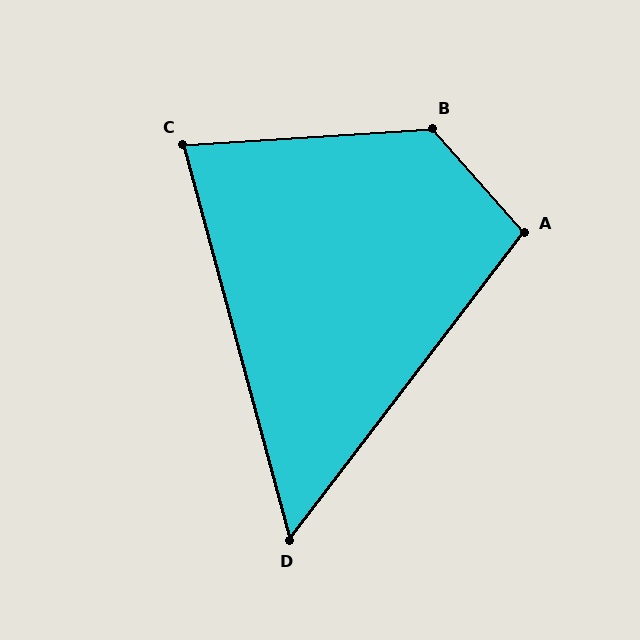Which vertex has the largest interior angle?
B, at approximately 128 degrees.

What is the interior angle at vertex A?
Approximately 101 degrees (obtuse).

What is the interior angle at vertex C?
Approximately 79 degrees (acute).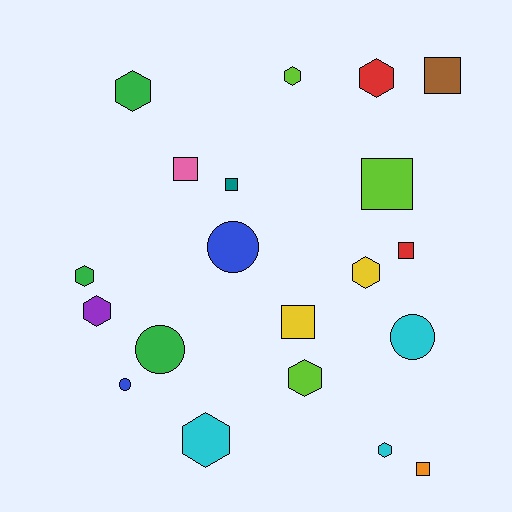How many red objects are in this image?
There are 2 red objects.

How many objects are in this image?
There are 20 objects.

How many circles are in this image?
There are 4 circles.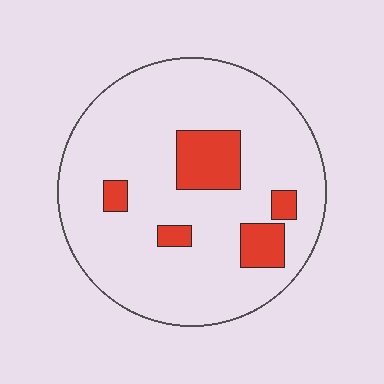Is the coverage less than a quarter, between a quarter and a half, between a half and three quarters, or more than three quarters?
Less than a quarter.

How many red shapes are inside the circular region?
5.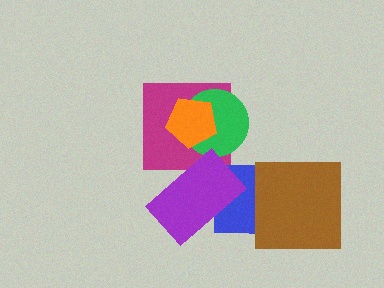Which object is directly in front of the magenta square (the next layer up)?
The green circle is directly in front of the magenta square.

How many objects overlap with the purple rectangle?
2 objects overlap with the purple rectangle.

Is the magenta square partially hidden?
Yes, it is partially covered by another shape.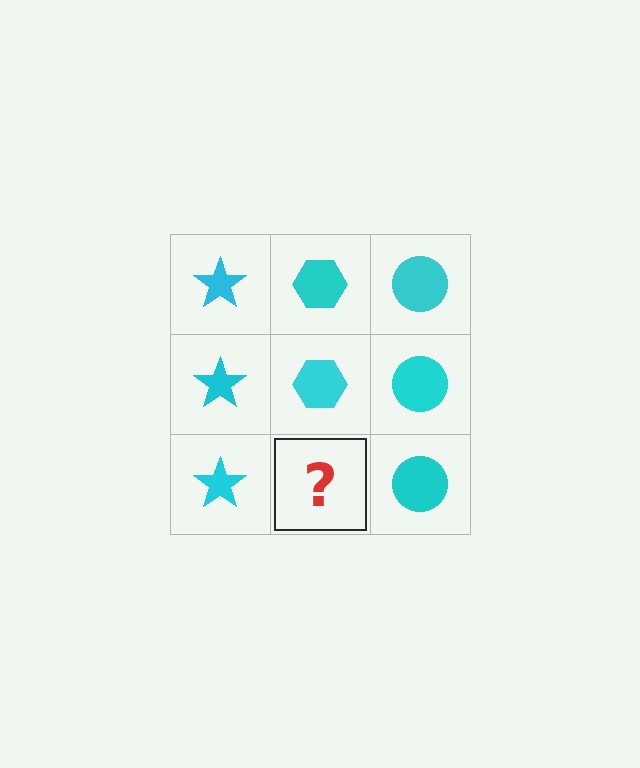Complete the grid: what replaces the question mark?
The question mark should be replaced with a cyan hexagon.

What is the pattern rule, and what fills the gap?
The rule is that each column has a consistent shape. The gap should be filled with a cyan hexagon.